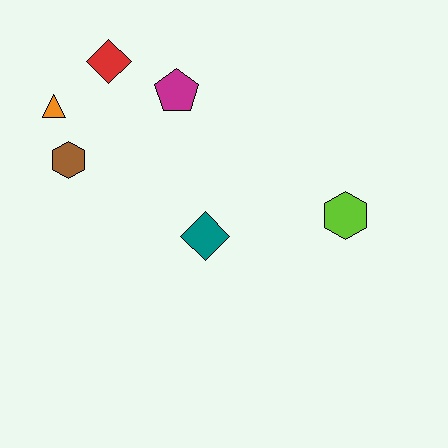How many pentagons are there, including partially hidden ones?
There is 1 pentagon.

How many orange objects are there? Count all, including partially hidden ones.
There is 1 orange object.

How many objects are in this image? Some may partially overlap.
There are 6 objects.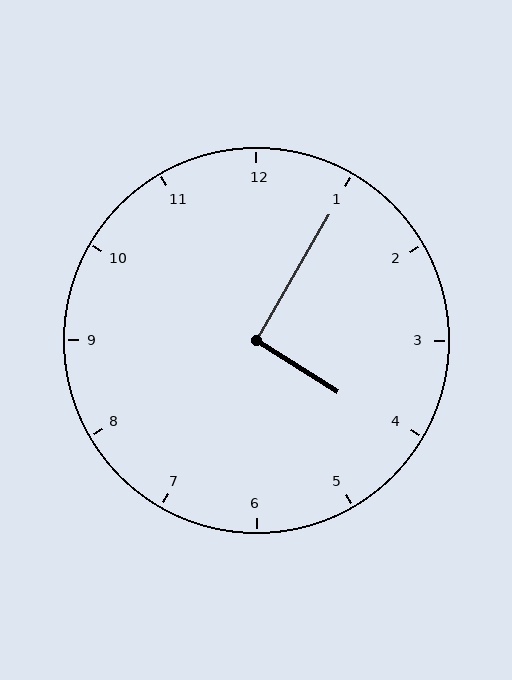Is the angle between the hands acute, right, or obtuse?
It is right.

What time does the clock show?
4:05.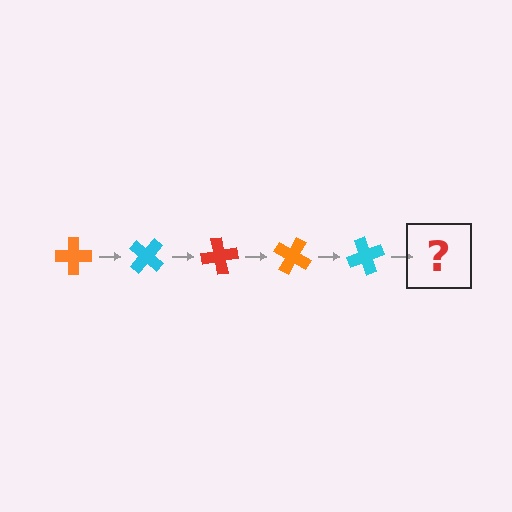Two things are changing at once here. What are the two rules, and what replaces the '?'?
The two rules are that it rotates 40 degrees each step and the color cycles through orange, cyan, and red. The '?' should be a red cross, rotated 200 degrees from the start.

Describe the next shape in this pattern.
It should be a red cross, rotated 200 degrees from the start.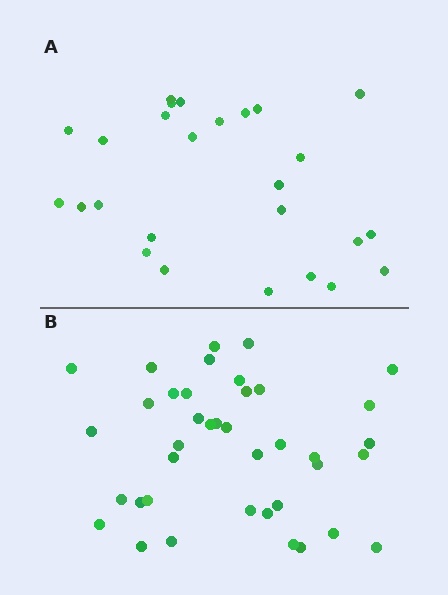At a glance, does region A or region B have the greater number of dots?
Region B (the bottom region) has more dots.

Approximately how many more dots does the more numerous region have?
Region B has approximately 15 more dots than region A.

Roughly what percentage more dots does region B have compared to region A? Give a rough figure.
About 50% more.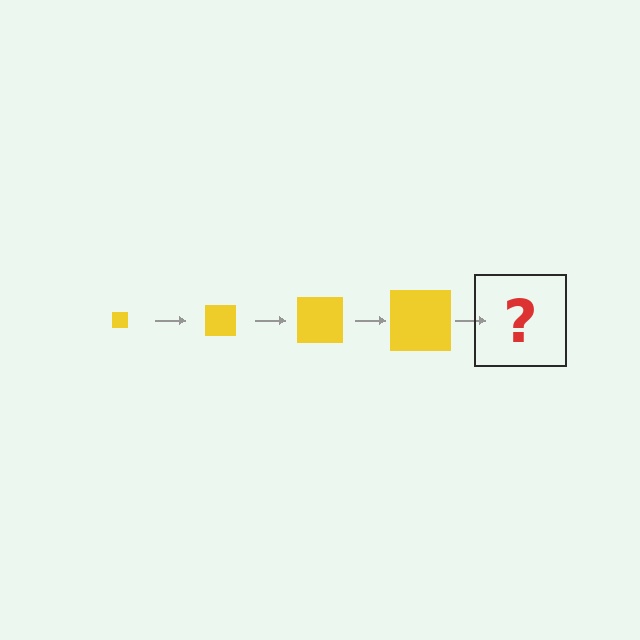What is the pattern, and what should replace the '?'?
The pattern is that the square gets progressively larger each step. The '?' should be a yellow square, larger than the previous one.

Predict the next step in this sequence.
The next step is a yellow square, larger than the previous one.